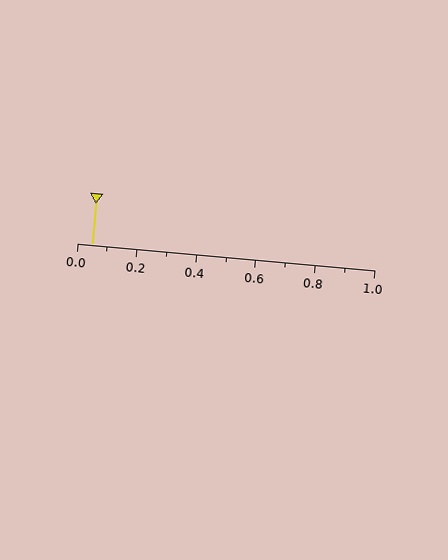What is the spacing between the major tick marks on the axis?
The major ticks are spaced 0.2 apart.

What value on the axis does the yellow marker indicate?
The marker indicates approximately 0.05.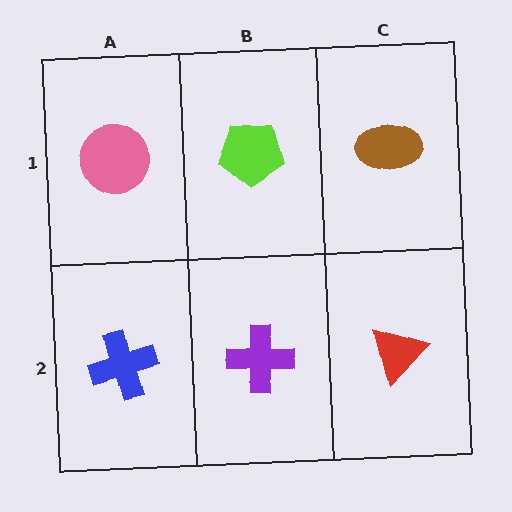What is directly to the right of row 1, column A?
A lime pentagon.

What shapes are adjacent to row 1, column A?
A blue cross (row 2, column A), a lime pentagon (row 1, column B).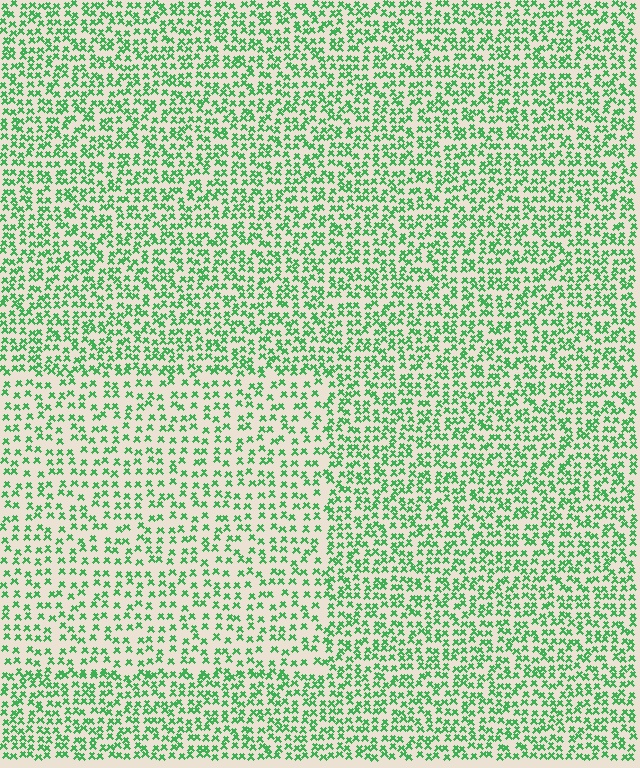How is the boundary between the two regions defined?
The boundary is defined by a change in element density (approximately 1.6x ratio). All elements are the same color, size, and shape.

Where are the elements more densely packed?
The elements are more densely packed outside the rectangle boundary.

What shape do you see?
I see a rectangle.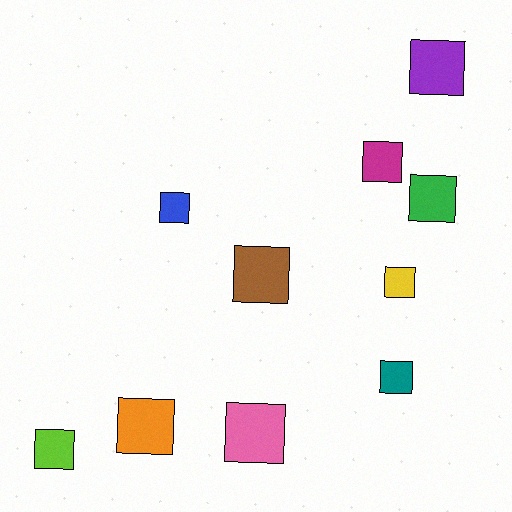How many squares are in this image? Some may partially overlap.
There are 10 squares.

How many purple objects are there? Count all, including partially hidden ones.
There is 1 purple object.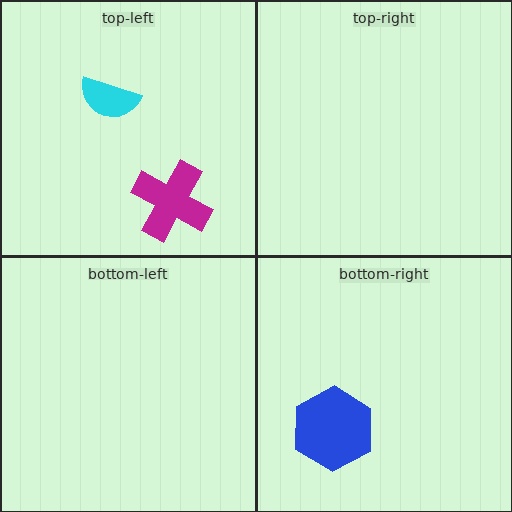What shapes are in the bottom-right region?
The blue hexagon.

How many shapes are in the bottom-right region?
1.